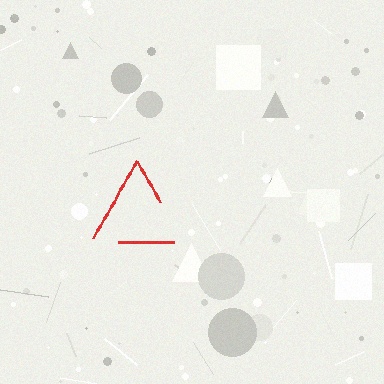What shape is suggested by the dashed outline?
The dashed outline suggests a triangle.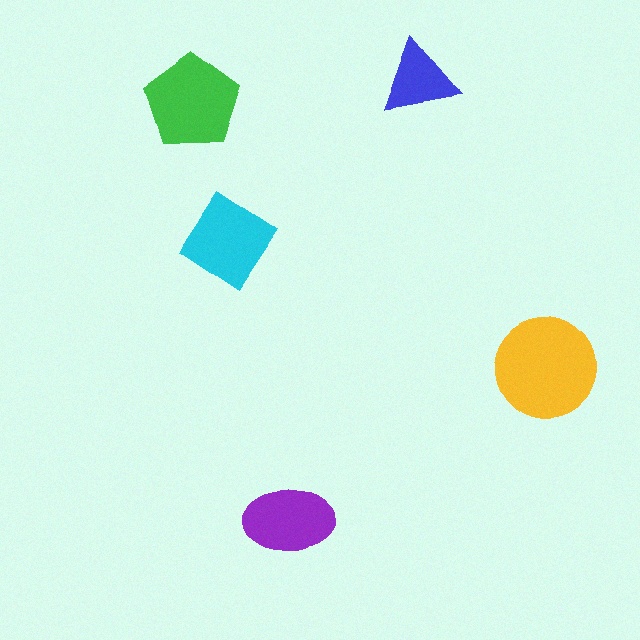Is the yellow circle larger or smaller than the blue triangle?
Larger.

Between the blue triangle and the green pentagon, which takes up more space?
The green pentagon.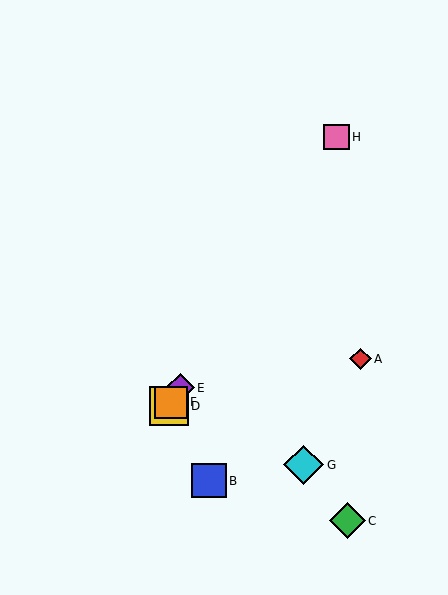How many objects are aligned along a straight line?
4 objects (D, E, F, H) are aligned along a straight line.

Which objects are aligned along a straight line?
Objects D, E, F, H are aligned along a straight line.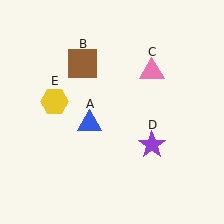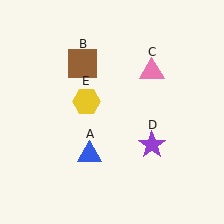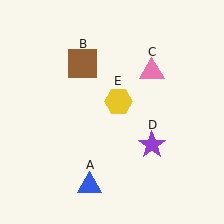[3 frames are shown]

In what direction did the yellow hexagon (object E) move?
The yellow hexagon (object E) moved right.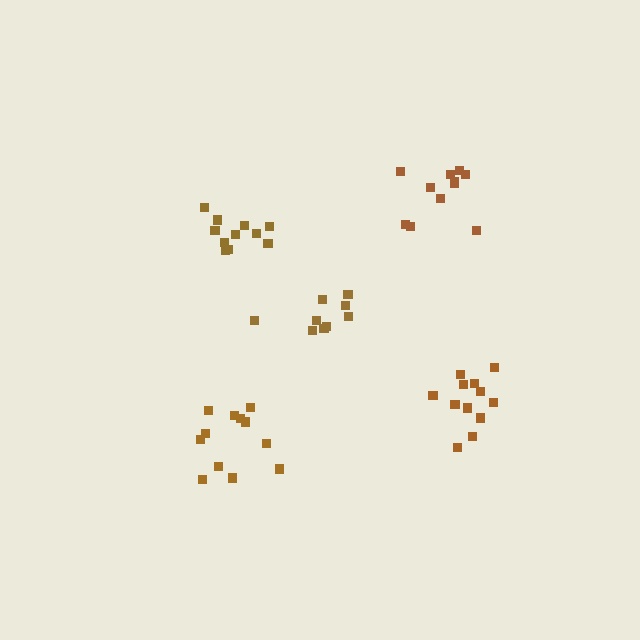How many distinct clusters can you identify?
There are 5 distinct clusters.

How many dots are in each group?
Group 1: 12 dots, Group 2: 11 dots, Group 3: 12 dots, Group 4: 11 dots, Group 5: 9 dots (55 total).